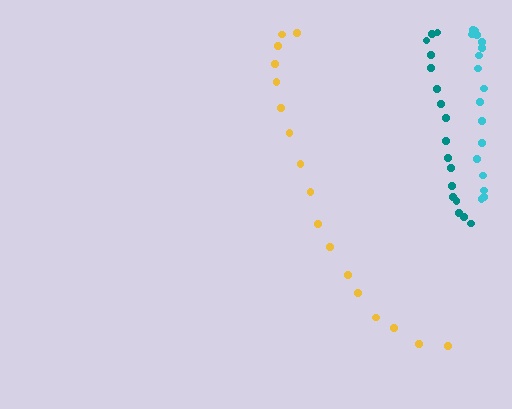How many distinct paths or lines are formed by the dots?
There are 3 distinct paths.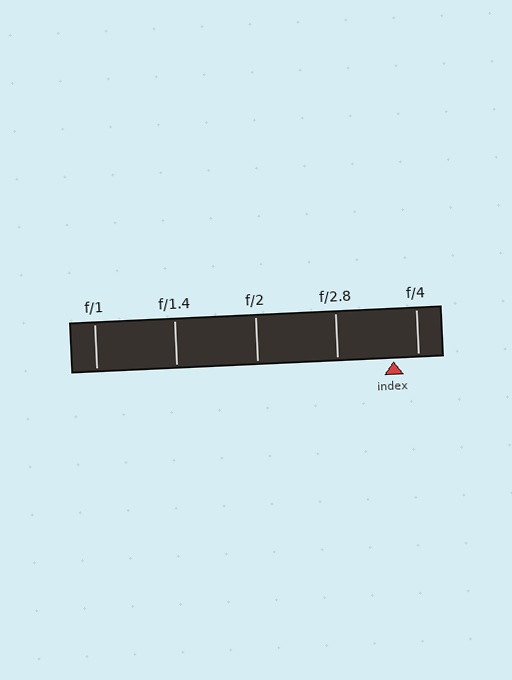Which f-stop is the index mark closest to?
The index mark is closest to f/4.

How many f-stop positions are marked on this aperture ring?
There are 5 f-stop positions marked.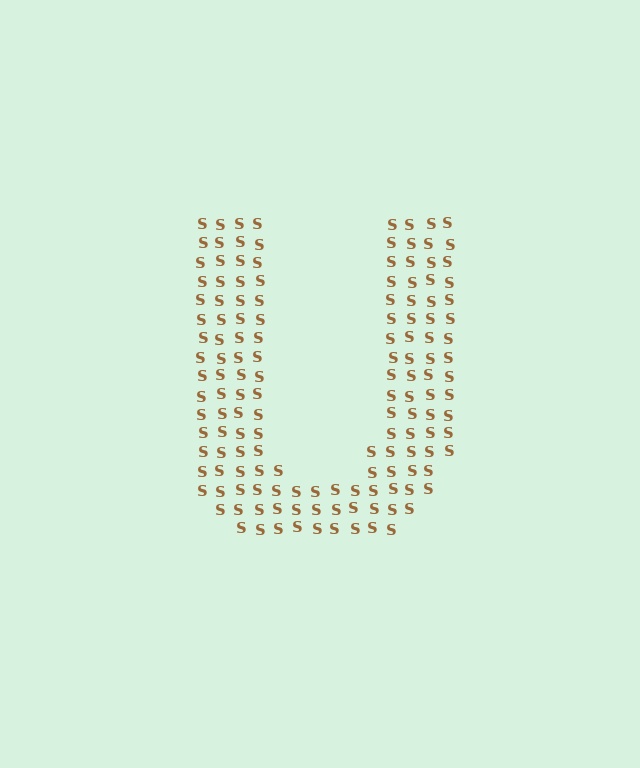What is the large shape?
The large shape is the letter U.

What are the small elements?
The small elements are letter S's.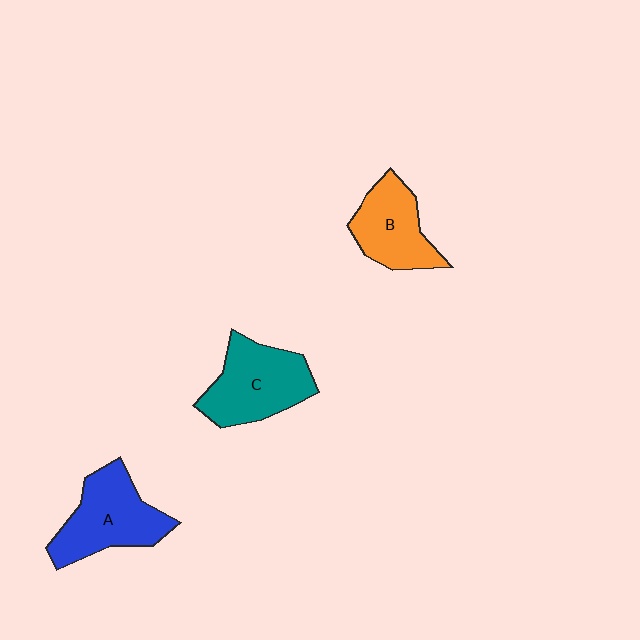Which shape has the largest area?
Shape A (blue).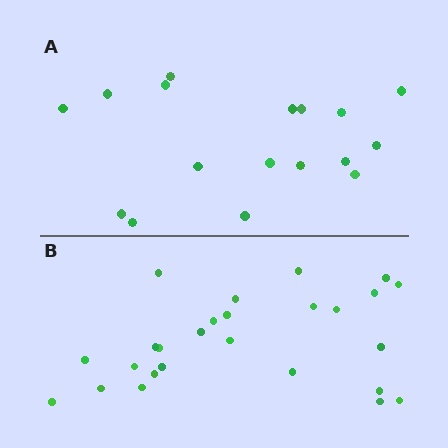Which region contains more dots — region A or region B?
Region B (the bottom region) has more dots.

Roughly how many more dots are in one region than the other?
Region B has roughly 8 or so more dots than region A.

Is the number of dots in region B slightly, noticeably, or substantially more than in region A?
Region B has substantially more. The ratio is roughly 1.5 to 1.